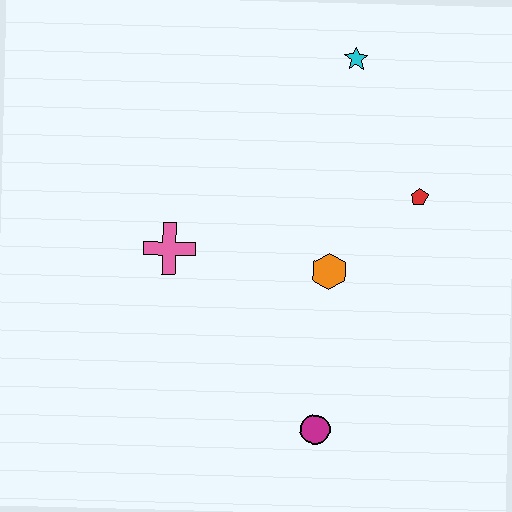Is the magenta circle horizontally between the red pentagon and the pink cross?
Yes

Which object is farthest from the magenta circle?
The cyan star is farthest from the magenta circle.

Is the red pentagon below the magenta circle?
No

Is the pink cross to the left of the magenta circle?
Yes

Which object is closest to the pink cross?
The orange hexagon is closest to the pink cross.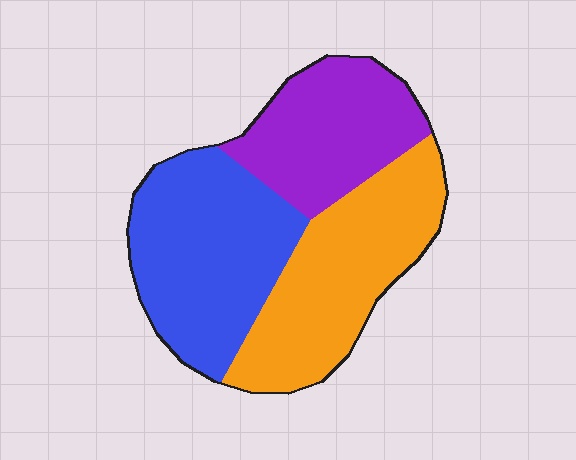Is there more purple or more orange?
Orange.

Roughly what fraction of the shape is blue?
Blue takes up about three eighths (3/8) of the shape.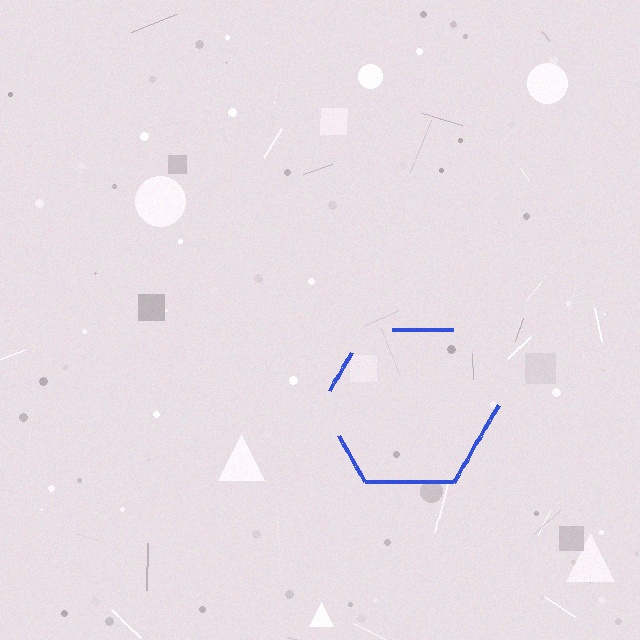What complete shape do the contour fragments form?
The contour fragments form a hexagon.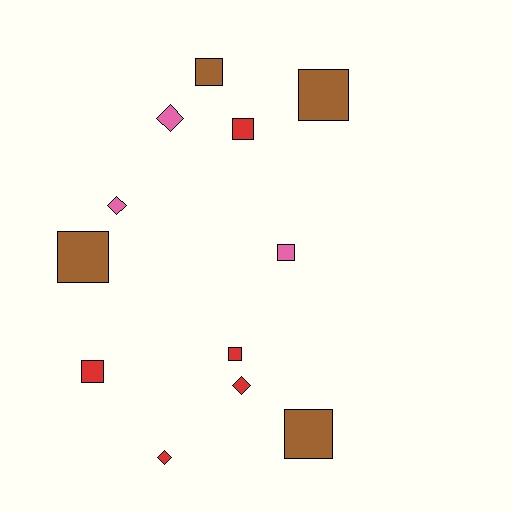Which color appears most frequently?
Red, with 5 objects.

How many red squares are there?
There are 3 red squares.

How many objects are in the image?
There are 12 objects.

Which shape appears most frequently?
Square, with 8 objects.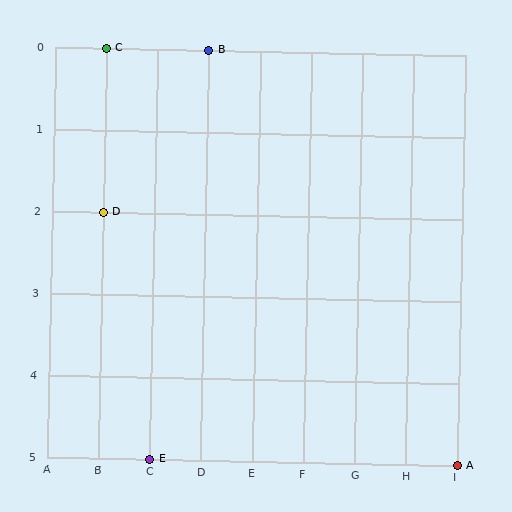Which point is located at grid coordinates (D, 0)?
Point B is at (D, 0).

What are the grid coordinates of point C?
Point C is at grid coordinates (B, 0).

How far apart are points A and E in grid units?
Points A and E are 6 columns apart.